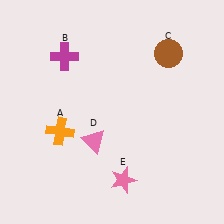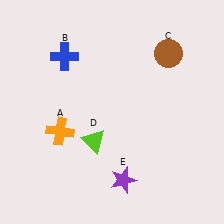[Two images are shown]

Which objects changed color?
B changed from magenta to blue. D changed from pink to lime. E changed from pink to purple.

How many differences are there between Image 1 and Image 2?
There are 3 differences between the two images.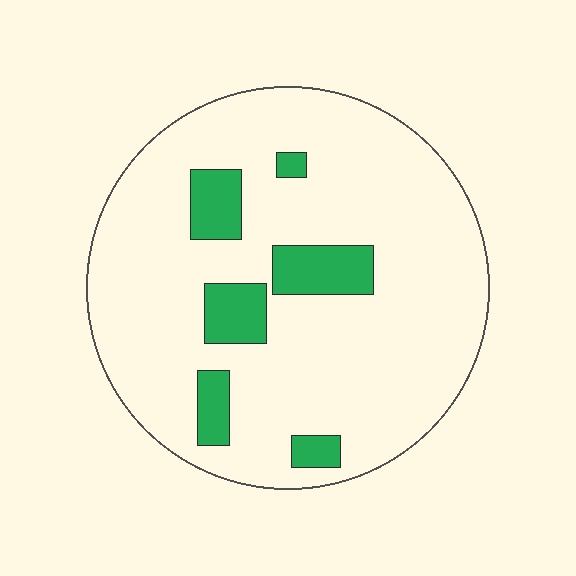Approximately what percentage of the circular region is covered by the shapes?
Approximately 15%.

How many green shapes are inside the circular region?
6.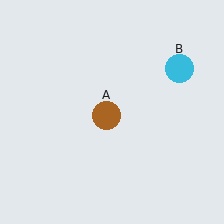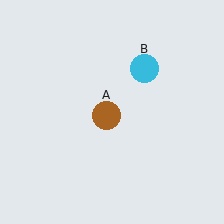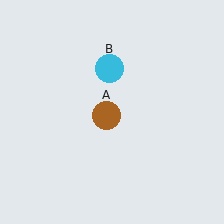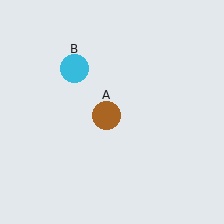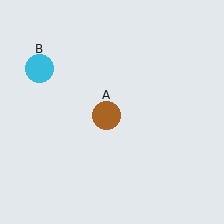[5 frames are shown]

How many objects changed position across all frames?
1 object changed position: cyan circle (object B).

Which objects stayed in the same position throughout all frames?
Brown circle (object A) remained stationary.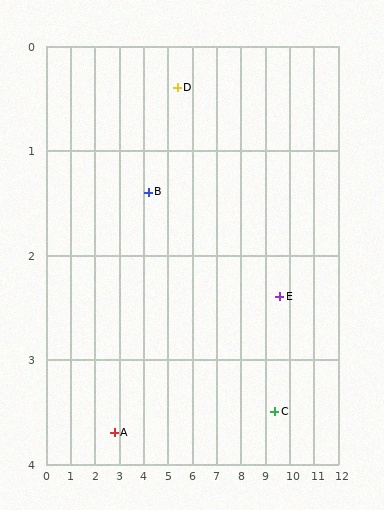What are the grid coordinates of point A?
Point A is at approximately (2.8, 3.7).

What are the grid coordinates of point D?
Point D is at approximately (5.4, 0.4).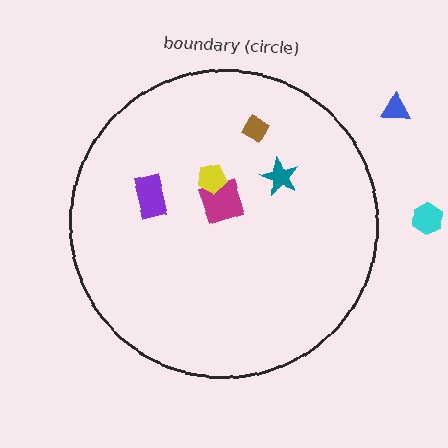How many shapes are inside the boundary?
5 inside, 2 outside.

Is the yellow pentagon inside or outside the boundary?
Inside.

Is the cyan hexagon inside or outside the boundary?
Outside.